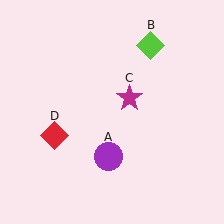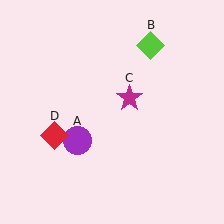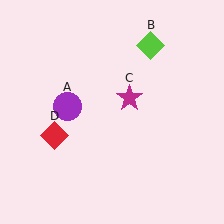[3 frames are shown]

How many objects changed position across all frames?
1 object changed position: purple circle (object A).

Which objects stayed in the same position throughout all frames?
Lime diamond (object B) and magenta star (object C) and red diamond (object D) remained stationary.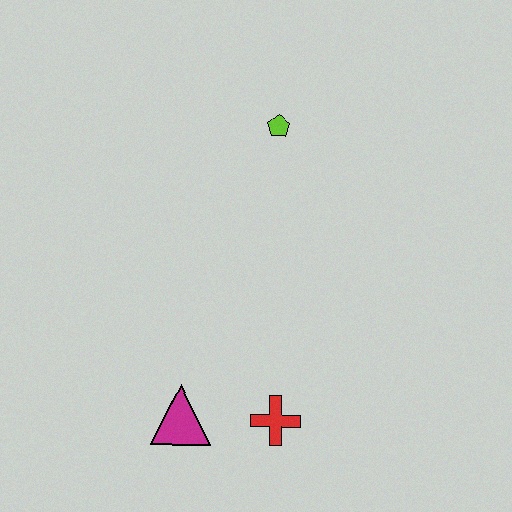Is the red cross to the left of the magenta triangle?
No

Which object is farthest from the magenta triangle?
The lime pentagon is farthest from the magenta triangle.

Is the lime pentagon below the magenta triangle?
No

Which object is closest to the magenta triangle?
The red cross is closest to the magenta triangle.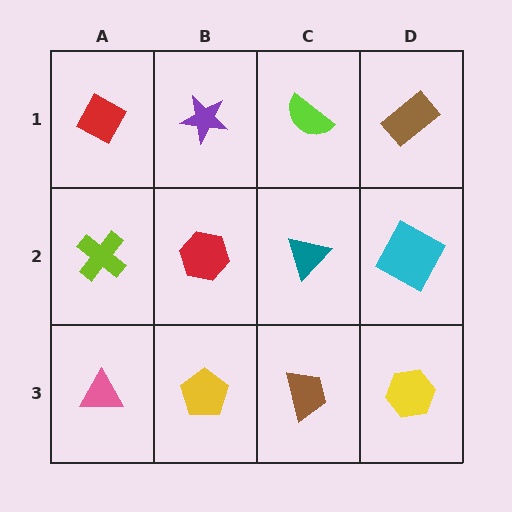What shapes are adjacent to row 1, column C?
A teal triangle (row 2, column C), a purple star (row 1, column B), a brown rectangle (row 1, column D).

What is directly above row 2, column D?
A brown rectangle.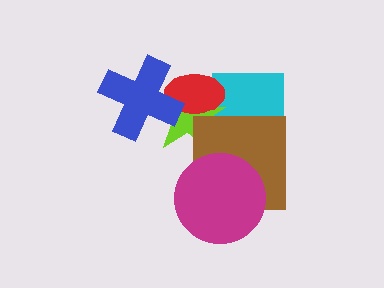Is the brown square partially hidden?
Yes, it is partially covered by another shape.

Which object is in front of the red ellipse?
The blue cross is in front of the red ellipse.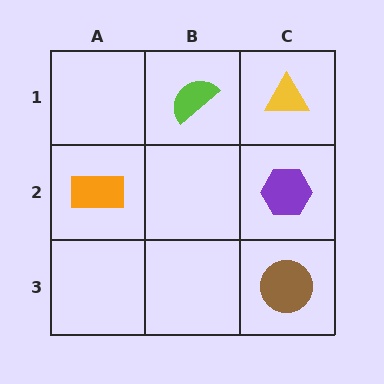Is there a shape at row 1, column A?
No, that cell is empty.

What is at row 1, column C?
A yellow triangle.